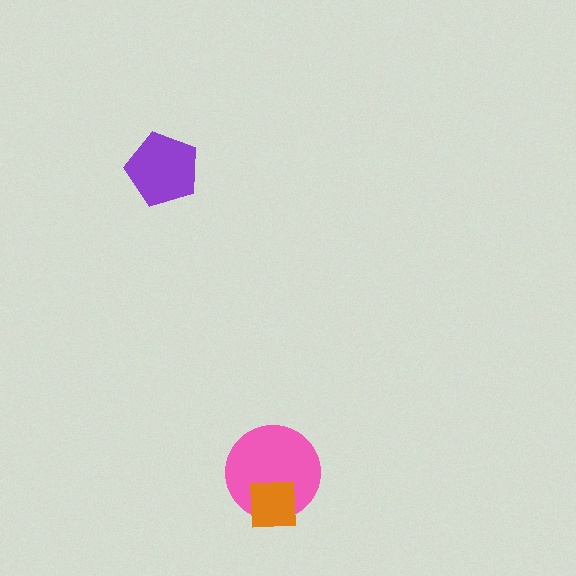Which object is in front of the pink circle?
The orange square is in front of the pink circle.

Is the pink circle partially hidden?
Yes, it is partially covered by another shape.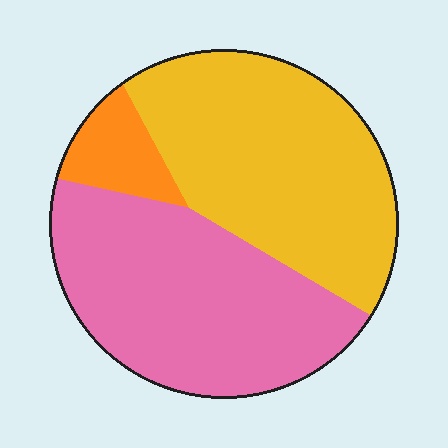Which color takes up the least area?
Orange, at roughly 10%.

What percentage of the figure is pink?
Pink covers about 45% of the figure.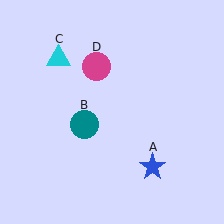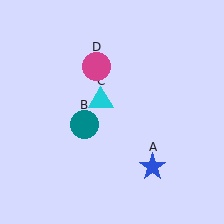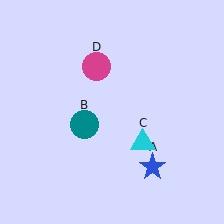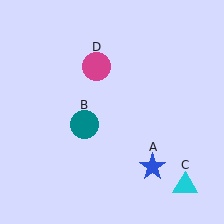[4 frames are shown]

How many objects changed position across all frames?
1 object changed position: cyan triangle (object C).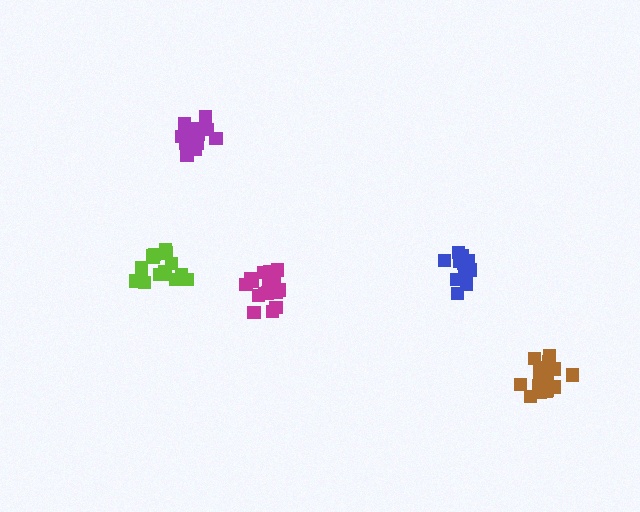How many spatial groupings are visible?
There are 5 spatial groupings.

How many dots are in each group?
Group 1: 17 dots, Group 2: 17 dots, Group 3: 14 dots, Group 4: 16 dots, Group 5: 16 dots (80 total).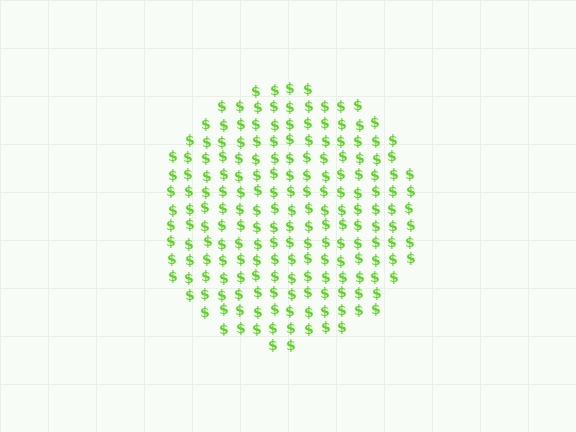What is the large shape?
The large shape is a circle.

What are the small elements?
The small elements are dollar signs.